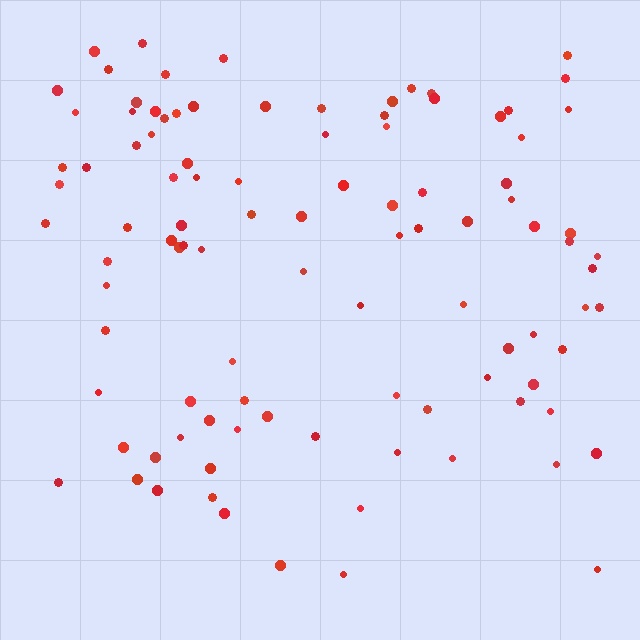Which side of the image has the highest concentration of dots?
The top.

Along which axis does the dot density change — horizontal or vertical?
Vertical.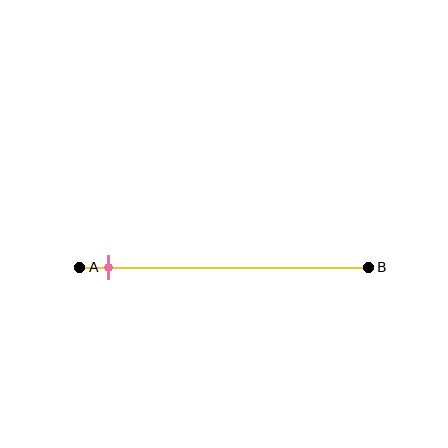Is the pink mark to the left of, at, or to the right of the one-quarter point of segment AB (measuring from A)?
The pink mark is to the left of the one-quarter point of segment AB.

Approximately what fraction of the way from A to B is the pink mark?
The pink mark is approximately 10% of the way from A to B.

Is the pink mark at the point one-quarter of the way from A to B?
No, the mark is at about 10% from A, not at the 25% one-quarter point.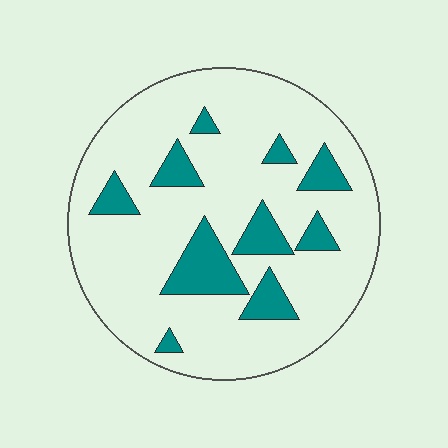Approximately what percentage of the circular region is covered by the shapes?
Approximately 20%.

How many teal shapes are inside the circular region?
10.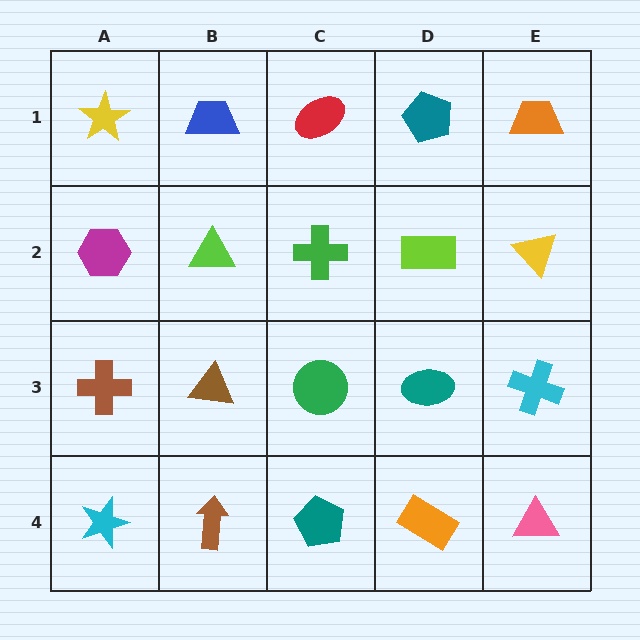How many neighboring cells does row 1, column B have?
3.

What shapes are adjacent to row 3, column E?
A yellow triangle (row 2, column E), a pink triangle (row 4, column E), a teal ellipse (row 3, column D).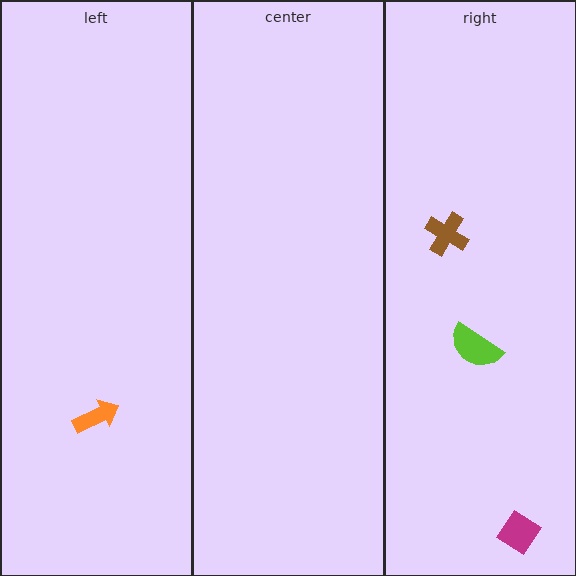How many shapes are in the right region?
3.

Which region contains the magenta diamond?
The right region.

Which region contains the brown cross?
The right region.